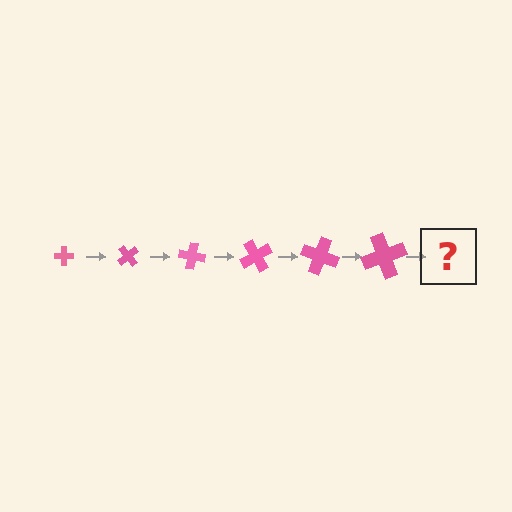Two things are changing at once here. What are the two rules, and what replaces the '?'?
The two rules are that the cross grows larger each step and it rotates 50 degrees each step. The '?' should be a cross, larger than the previous one and rotated 300 degrees from the start.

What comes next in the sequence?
The next element should be a cross, larger than the previous one and rotated 300 degrees from the start.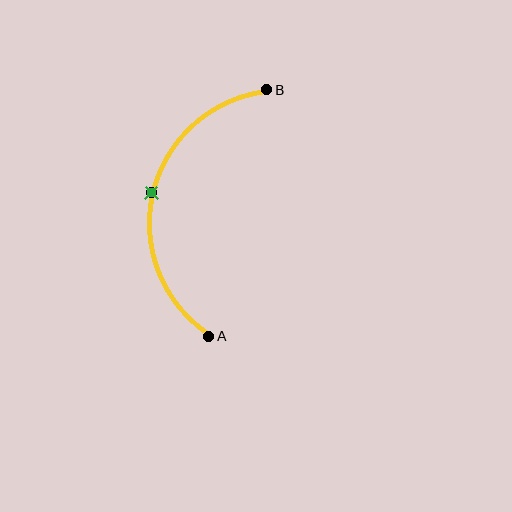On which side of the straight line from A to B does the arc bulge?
The arc bulges to the left of the straight line connecting A and B.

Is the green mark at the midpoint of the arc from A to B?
Yes. The green mark lies on the arc at equal arc-length from both A and B — it is the arc midpoint.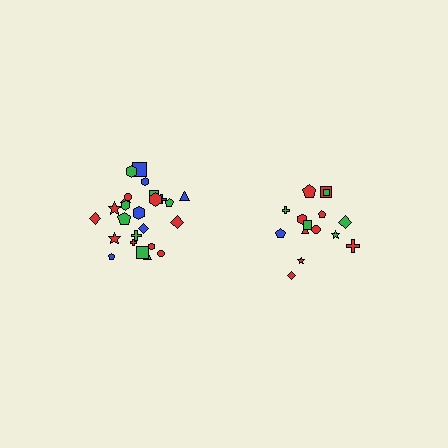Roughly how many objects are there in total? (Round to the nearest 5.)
Roughly 40 objects in total.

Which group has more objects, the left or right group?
The left group.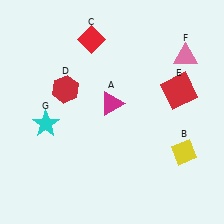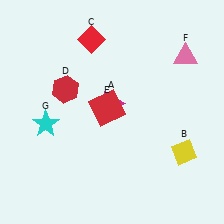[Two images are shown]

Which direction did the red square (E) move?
The red square (E) moved left.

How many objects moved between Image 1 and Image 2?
1 object moved between the two images.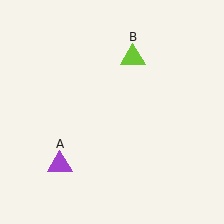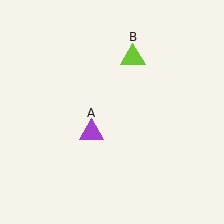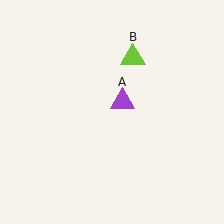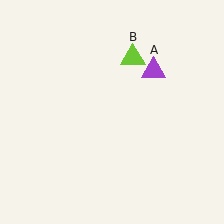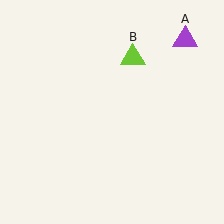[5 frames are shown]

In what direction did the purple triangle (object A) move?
The purple triangle (object A) moved up and to the right.